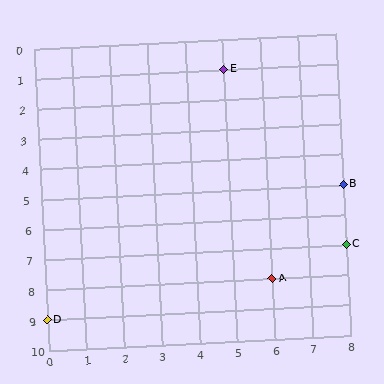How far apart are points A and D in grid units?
Points A and D are 6 columns and 1 row apart (about 6.1 grid units diagonally).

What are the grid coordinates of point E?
Point E is at grid coordinates (5, 1).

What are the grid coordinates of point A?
Point A is at grid coordinates (6, 8).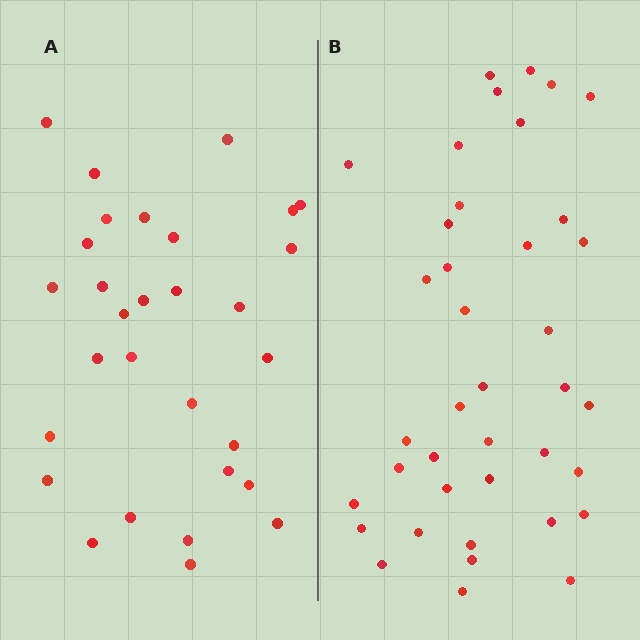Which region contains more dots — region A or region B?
Region B (the right region) has more dots.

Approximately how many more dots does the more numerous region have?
Region B has roughly 8 or so more dots than region A.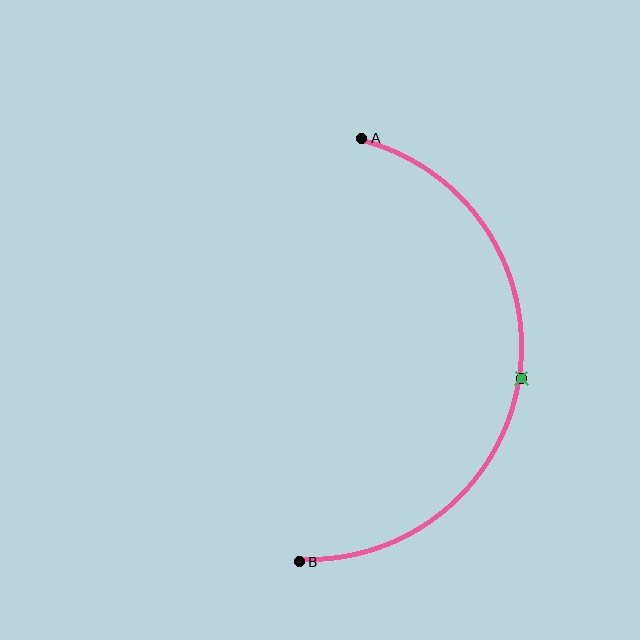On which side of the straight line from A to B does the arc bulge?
The arc bulges to the right of the straight line connecting A and B.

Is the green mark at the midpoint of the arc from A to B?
Yes. The green mark lies on the arc at equal arc-length from both A and B — it is the arc midpoint.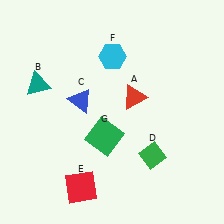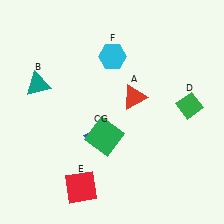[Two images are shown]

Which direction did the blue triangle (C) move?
The blue triangle (C) moved down.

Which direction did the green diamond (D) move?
The green diamond (D) moved up.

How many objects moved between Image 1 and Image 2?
2 objects moved between the two images.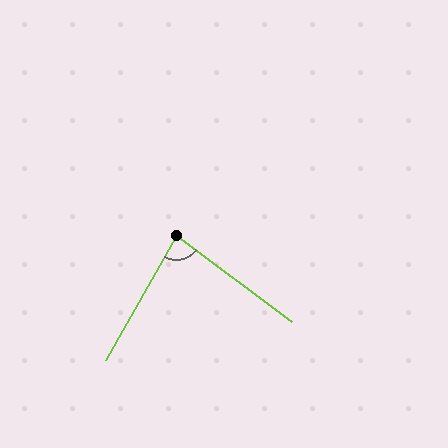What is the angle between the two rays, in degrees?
Approximately 83 degrees.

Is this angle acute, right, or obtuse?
It is acute.